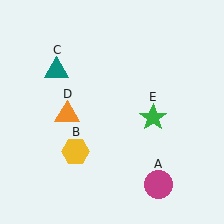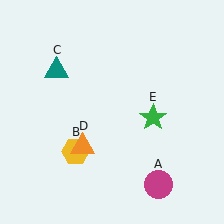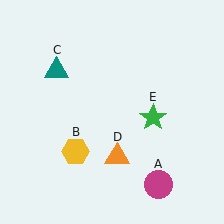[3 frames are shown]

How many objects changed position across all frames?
1 object changed position: orange triangle (object D).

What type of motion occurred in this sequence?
The orange triangle (object D) rotated counterclockwise around the center of the scene.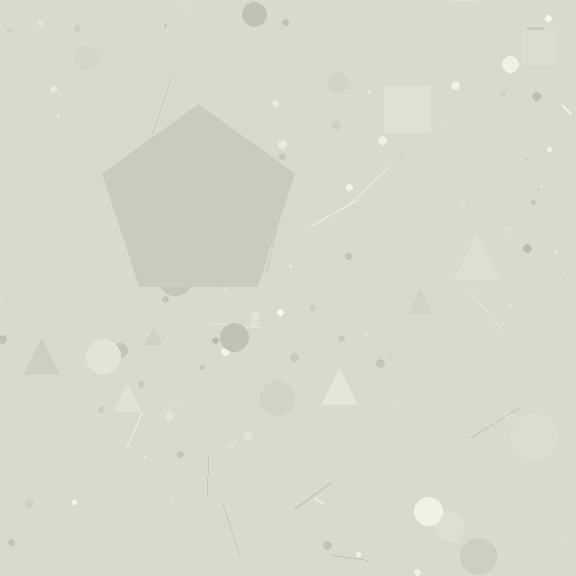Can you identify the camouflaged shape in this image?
The camouflaged shape is a pentagon.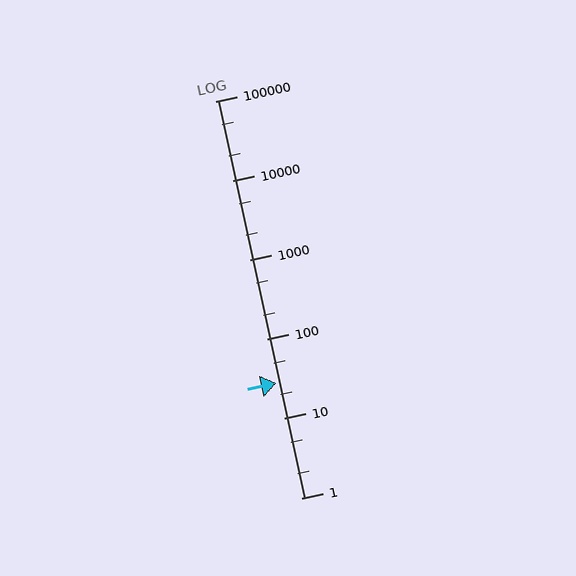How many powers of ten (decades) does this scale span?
The scale spans 5 decades, from 1 to 100000.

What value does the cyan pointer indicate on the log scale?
The pointer indicates approximately 28.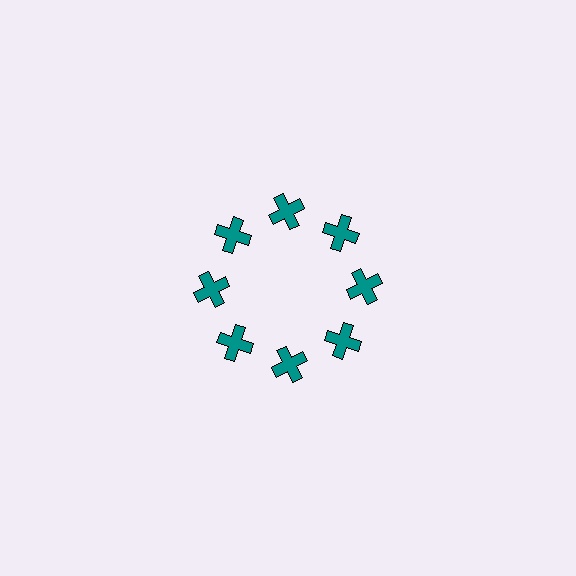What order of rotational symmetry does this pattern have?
This pattern has 8-fold rotational symmetry.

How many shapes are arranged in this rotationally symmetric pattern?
There are 8 shapes, arranged in 8 groups of 1.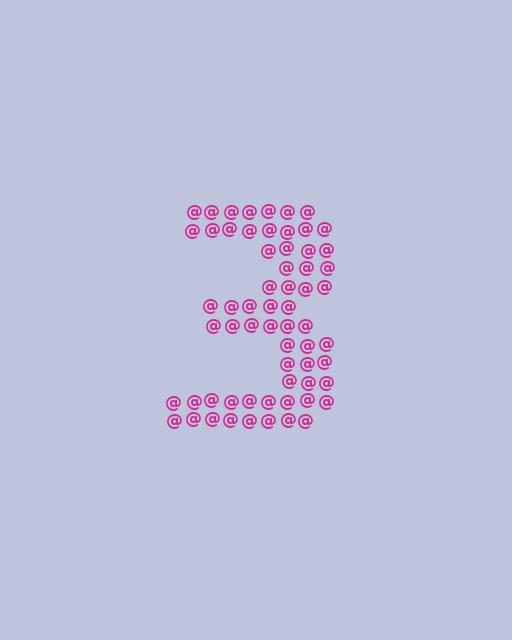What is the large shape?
The large shape is the digit 3.